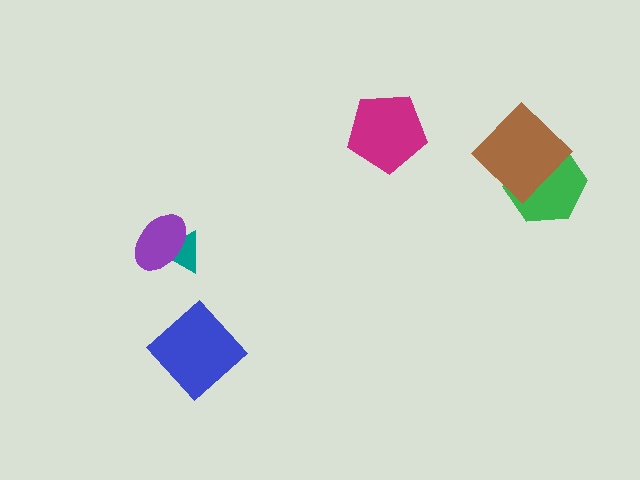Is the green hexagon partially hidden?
Yes, it is partially covered by another shape.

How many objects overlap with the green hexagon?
1 object overlaps with the green hexagon.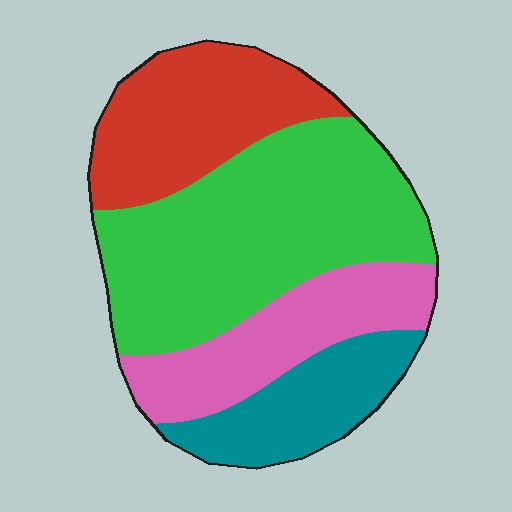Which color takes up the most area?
Green, at roughly 40%.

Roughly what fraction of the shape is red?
Red takes up about one quarter (1/4) of the shape.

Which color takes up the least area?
Teal, at roughly 15%.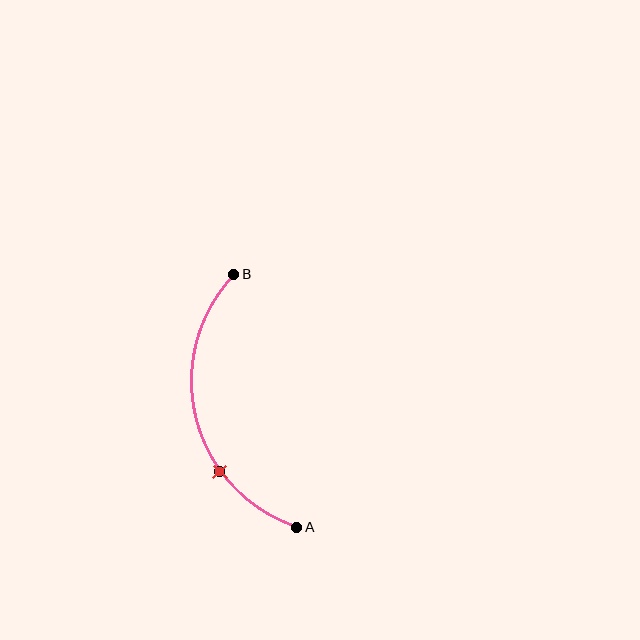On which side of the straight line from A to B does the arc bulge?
The arc bulges to the left of the straight line connecting A and B.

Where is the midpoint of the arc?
The arc midpoint is the point on the curve farthest from the straight line joining A and B. It sits to the left of that line.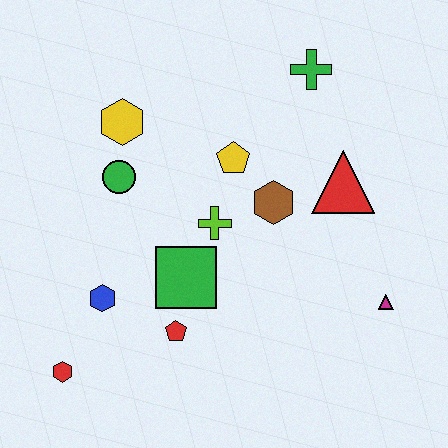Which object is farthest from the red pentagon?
The green cross is farthest from the red pentagon.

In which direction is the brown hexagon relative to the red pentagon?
The brown hexagon is above the red pentagon.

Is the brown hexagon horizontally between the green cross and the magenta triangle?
No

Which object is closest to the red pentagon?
The green square is closest to the red pentagon.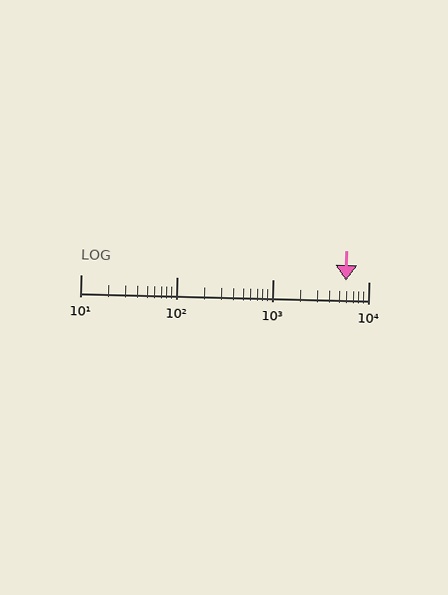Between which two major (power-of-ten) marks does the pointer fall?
The pointer is between 1000 and 10000.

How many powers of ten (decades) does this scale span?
The scale spans 3 decades, from 10 to 10000.